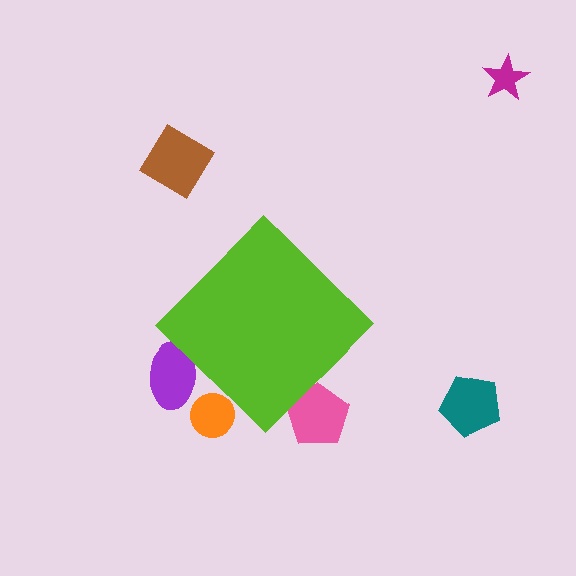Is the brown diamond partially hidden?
No, the brown diamond is fully visible.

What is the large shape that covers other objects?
A lime diamond.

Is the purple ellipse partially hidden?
Yes, the purple ellipse is partially hidden behind the lime diamond.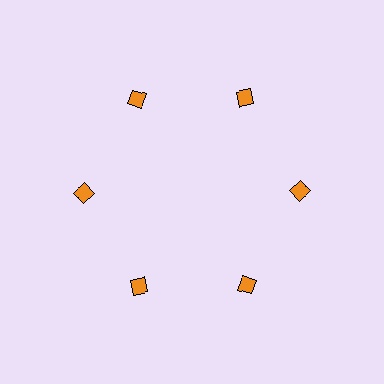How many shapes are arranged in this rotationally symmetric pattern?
There are 6 shapes, arranged in 6 groups of 1.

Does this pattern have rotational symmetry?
Yes, this pattern has 6-fold rotational symmetry. It looks the same after rotating 60 degrees around the center.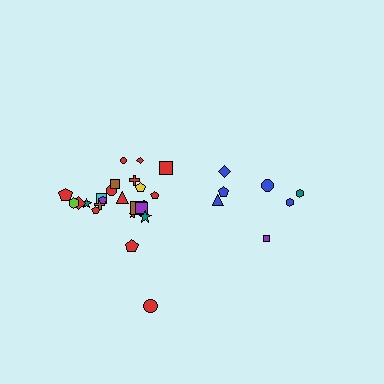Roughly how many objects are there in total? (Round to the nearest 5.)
Roughly 30 objects in total.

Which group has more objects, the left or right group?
The left group.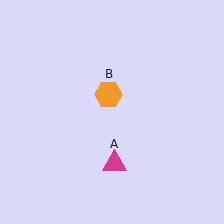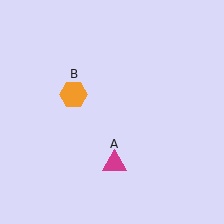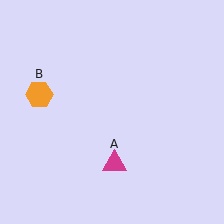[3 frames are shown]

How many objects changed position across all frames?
1 object changed position: orange hexagon (object B).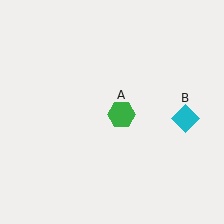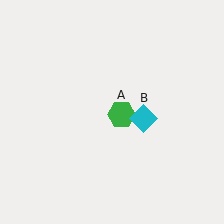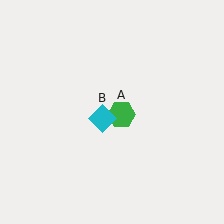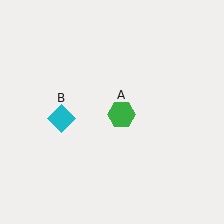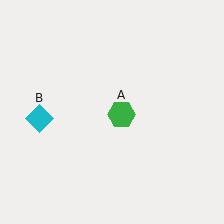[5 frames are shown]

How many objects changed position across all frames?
1 object changed position: cyan diamond (object B).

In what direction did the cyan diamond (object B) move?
The cyan diamond (object B) moved left.